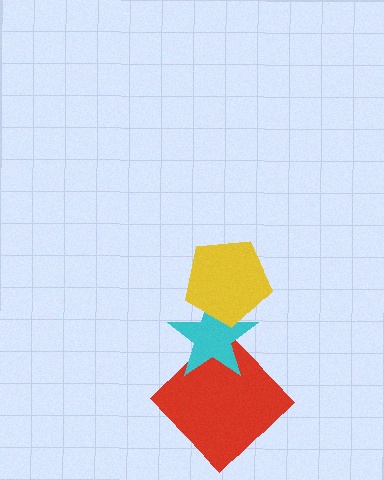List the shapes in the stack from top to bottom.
From top to bottom: the yellow pentagon, the cyan star, the red diamond.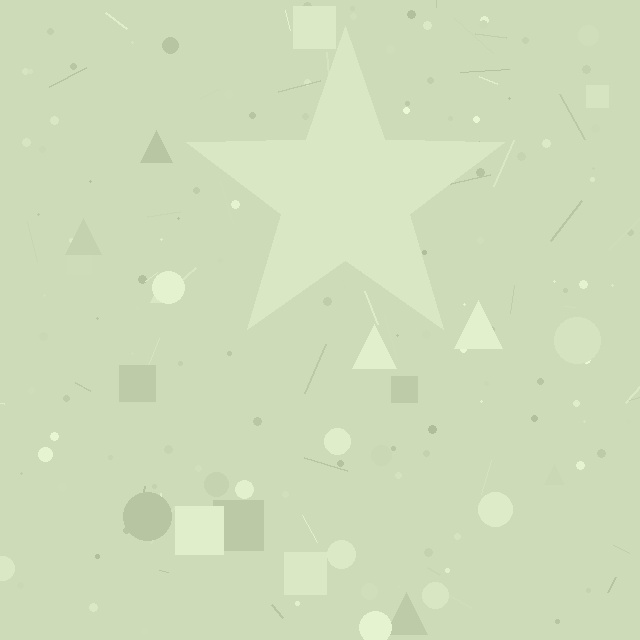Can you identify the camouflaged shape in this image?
The camouflaged shape is a star.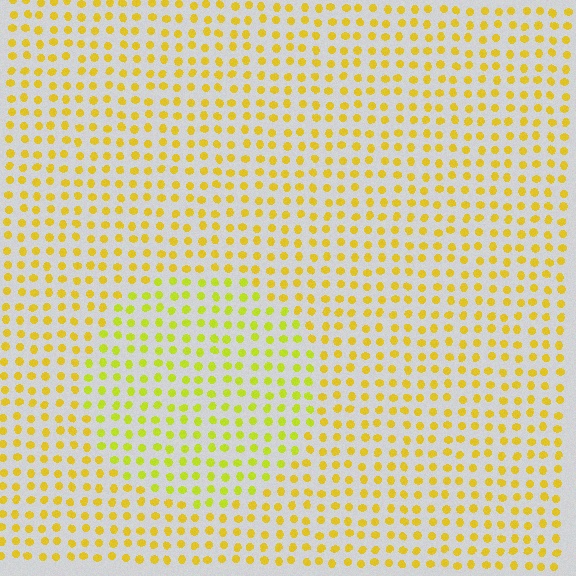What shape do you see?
I see a circle.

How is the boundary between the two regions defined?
The boundary is defined purely by a slight shift in hue (about 22 degrees). Spacing, size, and orientation are identical on both sides.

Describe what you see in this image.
The image is filled with small yellow elements in a uniform arrangement. A circle-shaped region is visible where the elements are tinted to a slightly different hue, forming a subtle color boundary.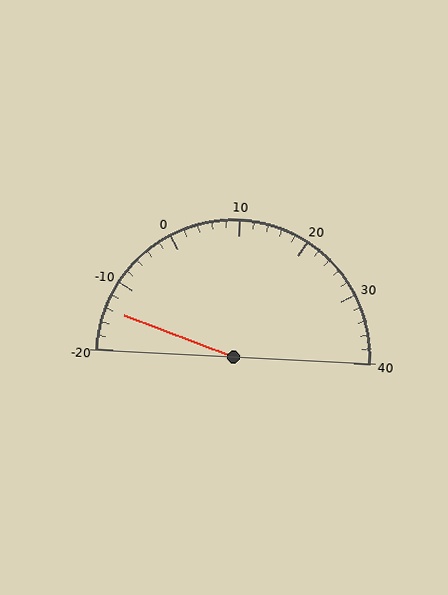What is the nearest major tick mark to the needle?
The nearest major tick mark is -10.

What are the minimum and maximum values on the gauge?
The gauge ranges from -20 to 40.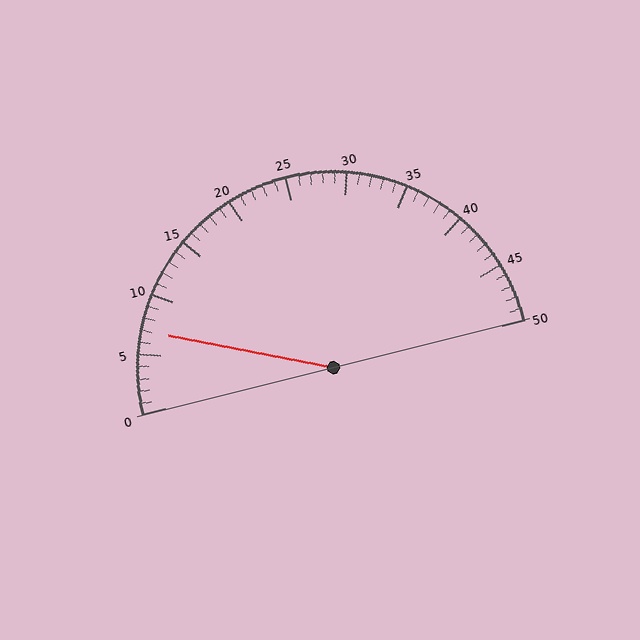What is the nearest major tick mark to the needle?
The nearest major tick mark is 5.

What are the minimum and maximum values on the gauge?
The gauge ranges from 0 to 50.